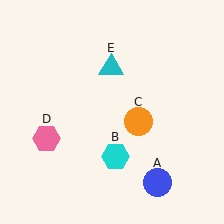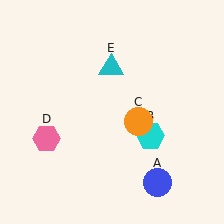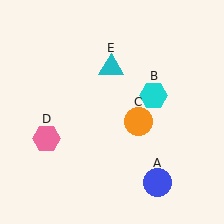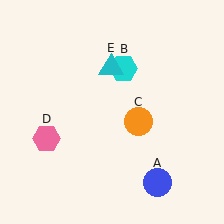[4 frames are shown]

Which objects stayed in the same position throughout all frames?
Blue circle (object A) and orange circle (object C) and pink hexagon (object D) and cyan triangle (object E) remained stationary.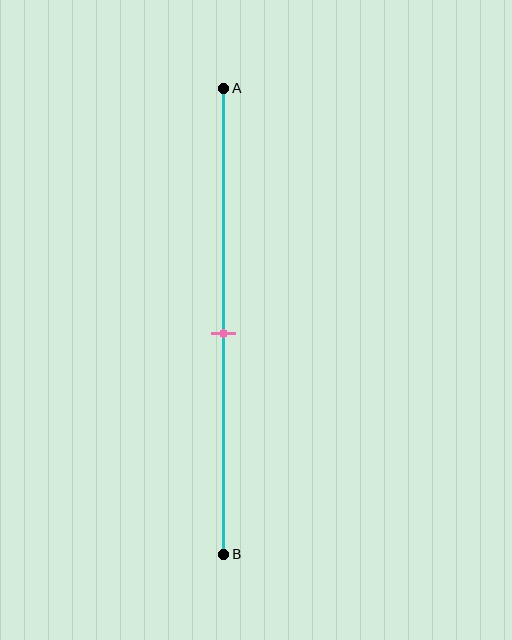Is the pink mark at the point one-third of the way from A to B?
No, the mark is at about 55% from A, not at the 33% one-third point.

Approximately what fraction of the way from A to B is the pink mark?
The pink mark is approximately 55% of the way from A to B.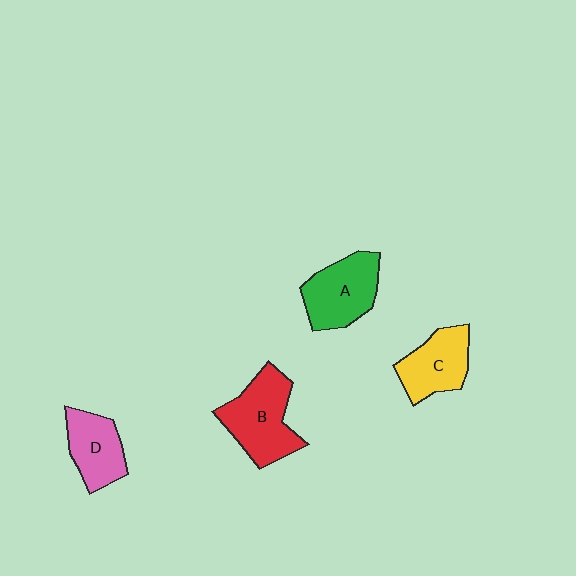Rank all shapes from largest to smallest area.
From largest to smallest: B (red), A (green), C (yellow), D (pink).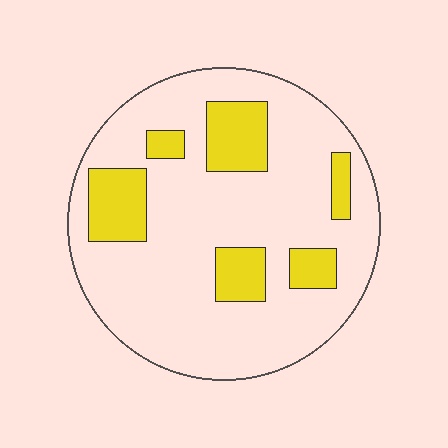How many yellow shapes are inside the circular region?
6.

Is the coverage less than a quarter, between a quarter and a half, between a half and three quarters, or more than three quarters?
Less than a quarter.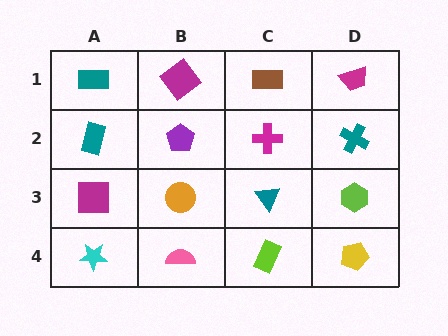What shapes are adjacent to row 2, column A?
A teal rectangle (row 1, column A), a magenta square (row 3, column A), a purple pentagon (row 2, column B).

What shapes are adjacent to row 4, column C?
A teal triangle (row 3, column C), a pink semicircle (row 4, column B), a yellow pentagon (row 4, column D).